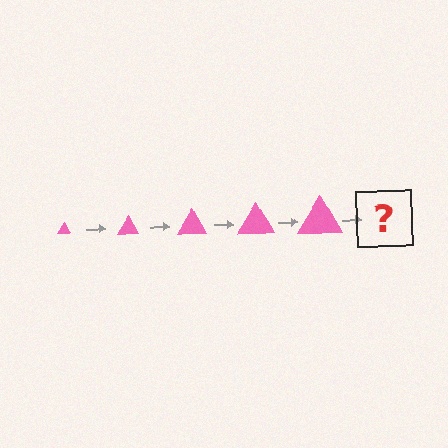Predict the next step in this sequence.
The next step is a pink triangle, larger than the previous one.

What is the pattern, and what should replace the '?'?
The pattern is that the triangle gets progressively larger each step. The '?' should be a pink triangle, larger than the previous one.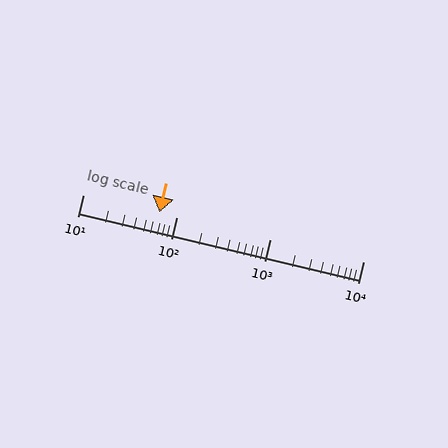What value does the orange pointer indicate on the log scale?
The pointer indicates approximately 65.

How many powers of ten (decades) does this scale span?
The scale spans 3 decades, from 10 to 10000.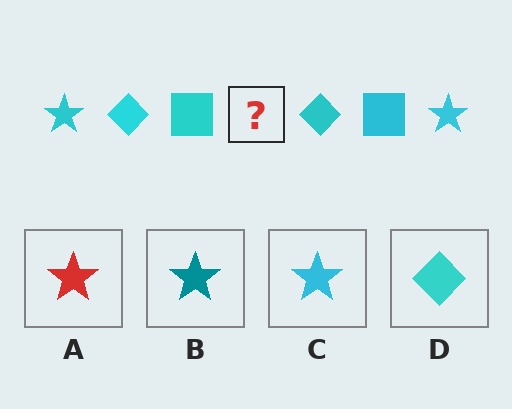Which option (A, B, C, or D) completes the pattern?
C.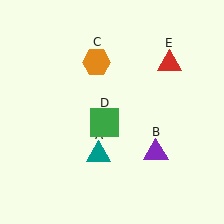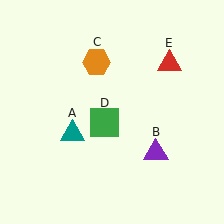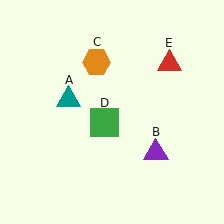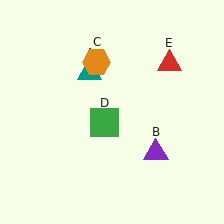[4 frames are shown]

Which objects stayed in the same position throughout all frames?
Purple triangle (object B) and orange hexagon (object C) and green square (object D) and red triangle (object E) remained stationary.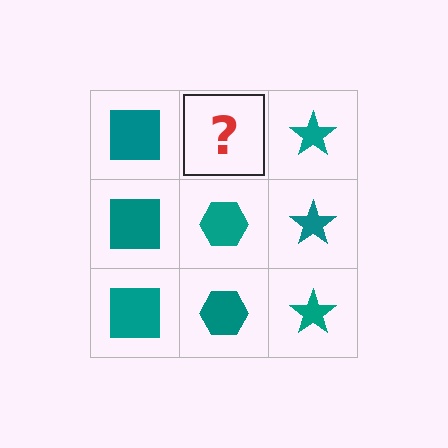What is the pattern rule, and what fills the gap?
The rule is that each column has a consistent shape. The gap should be filled with a teal hexagon.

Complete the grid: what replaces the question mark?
The question mark should be replaced with a teal hexagon.